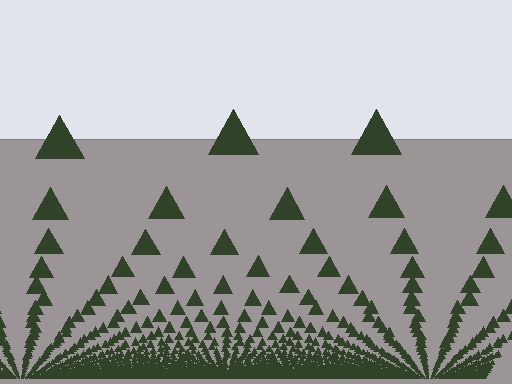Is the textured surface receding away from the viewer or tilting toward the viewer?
The surface appears to tilt toward the viewer. Texture elements get larger and sparser toward the top.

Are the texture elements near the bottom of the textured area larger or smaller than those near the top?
Smaller. The gradient is inverted — elements near the bottom are smaller and denser.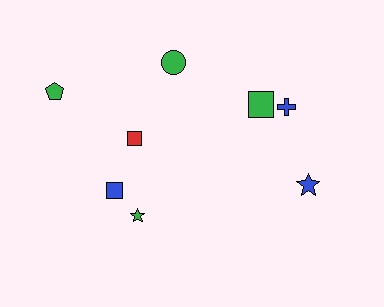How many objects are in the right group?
There are 3 objects.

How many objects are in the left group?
There are 5 objects.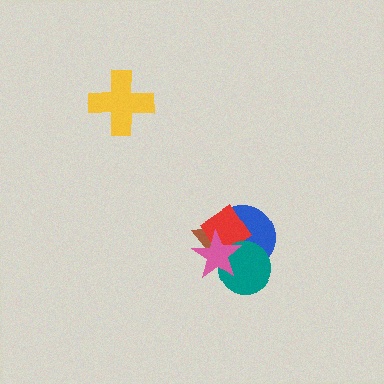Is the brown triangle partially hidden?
Yes, it is partially covered by another shape.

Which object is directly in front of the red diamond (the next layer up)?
The teal circle is directly in front of the red diamond.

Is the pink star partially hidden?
No, no other shape covers it.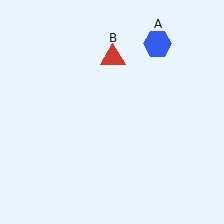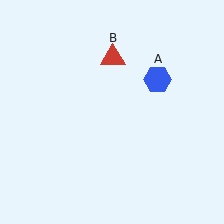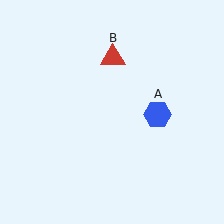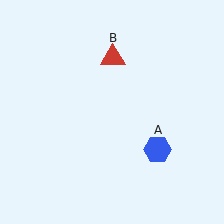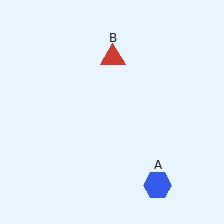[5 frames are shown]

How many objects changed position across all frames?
1 object changed position: blue hexagon (object A).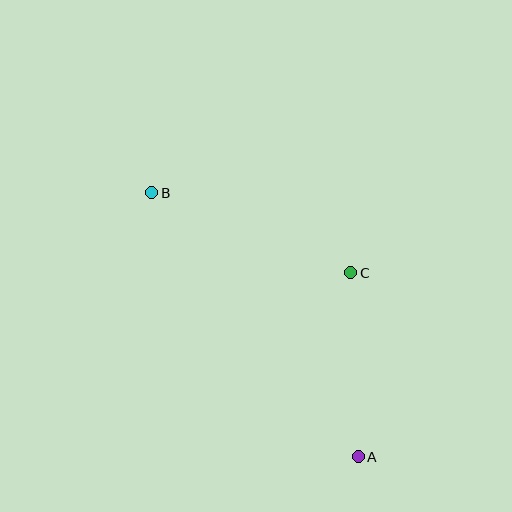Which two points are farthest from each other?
Points A and B are farthest from each other.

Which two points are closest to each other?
Points A and C are closest to each other.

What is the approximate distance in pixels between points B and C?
The distance between B and C is approximately 214 pixels.